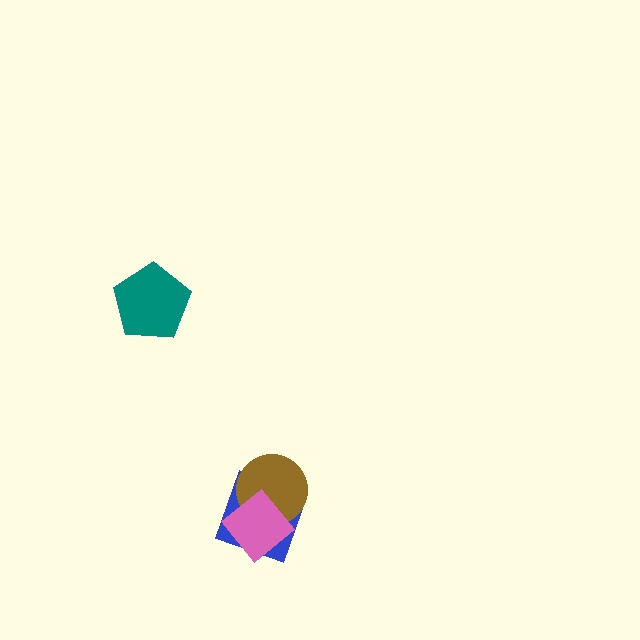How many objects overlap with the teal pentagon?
0 objects overlap with the teal pentagon.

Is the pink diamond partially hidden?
No, no other shape covers it.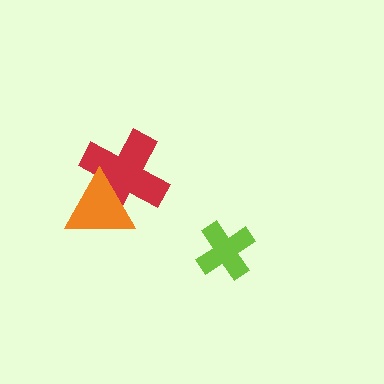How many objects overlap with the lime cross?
0 objects overlap with the lime cross.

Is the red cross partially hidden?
Yes, it is partially covered by another shape.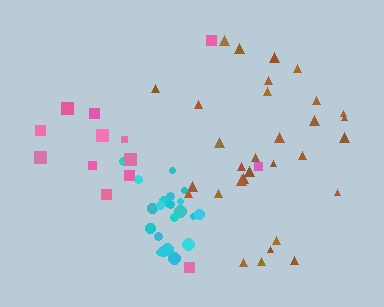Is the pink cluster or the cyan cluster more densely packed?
Cyan.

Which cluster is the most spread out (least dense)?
Pink.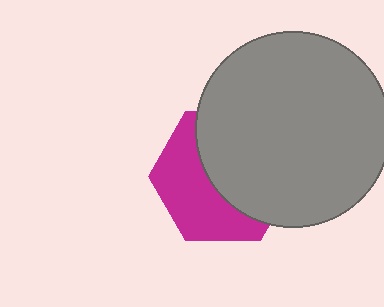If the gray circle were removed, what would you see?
You would see the complete magenta hexagon.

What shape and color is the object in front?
The object in front is a gray circle.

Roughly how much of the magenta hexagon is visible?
About half of it is visible (roughly 46%).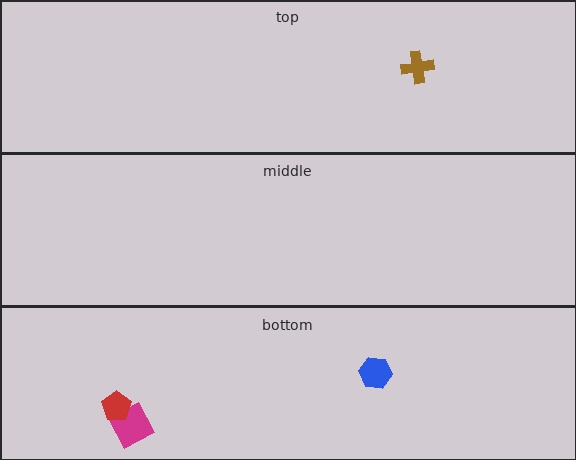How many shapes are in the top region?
1.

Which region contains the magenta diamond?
The bottom region.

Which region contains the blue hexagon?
The bottom region.